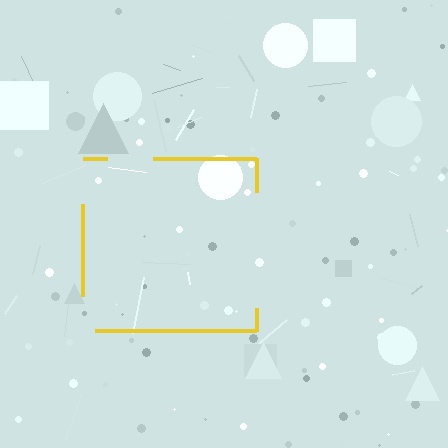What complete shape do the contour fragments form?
The contour fragments form a square.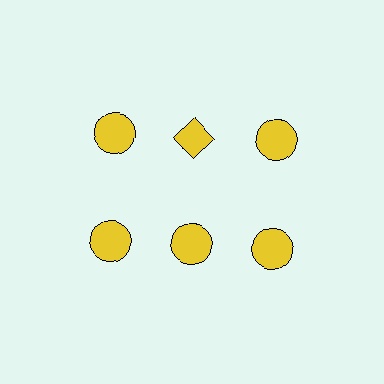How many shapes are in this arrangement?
There are 6 shapes arranged in a grid pattern.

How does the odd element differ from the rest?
It has a different shape: diamond instead of circle.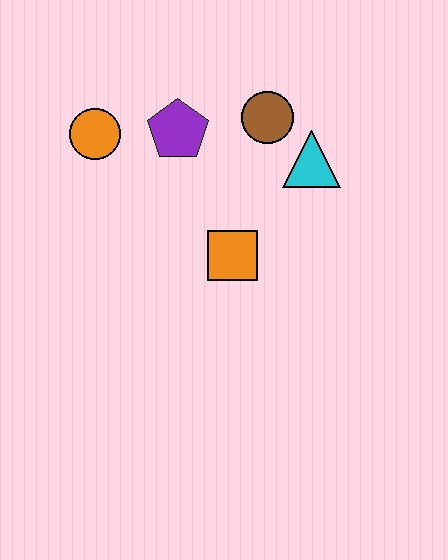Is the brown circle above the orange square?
Yes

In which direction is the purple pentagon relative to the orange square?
The purple pentagon is above the orange square.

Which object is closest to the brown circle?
The cyan triangle is closest to the brown circle.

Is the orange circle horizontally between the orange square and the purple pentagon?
No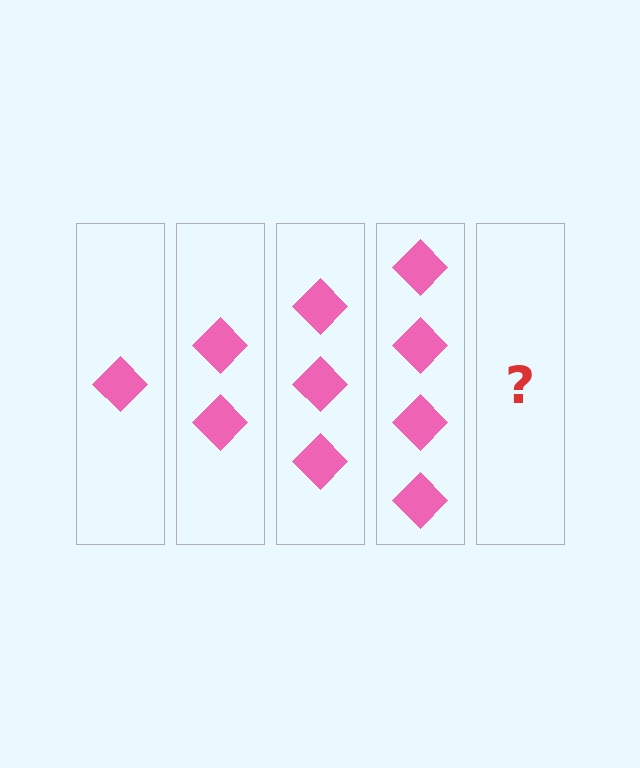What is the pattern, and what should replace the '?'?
The pattern is that each step adds one more diamond. The '?' should be 5 diamonds.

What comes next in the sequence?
The next element should be 5 diamonds.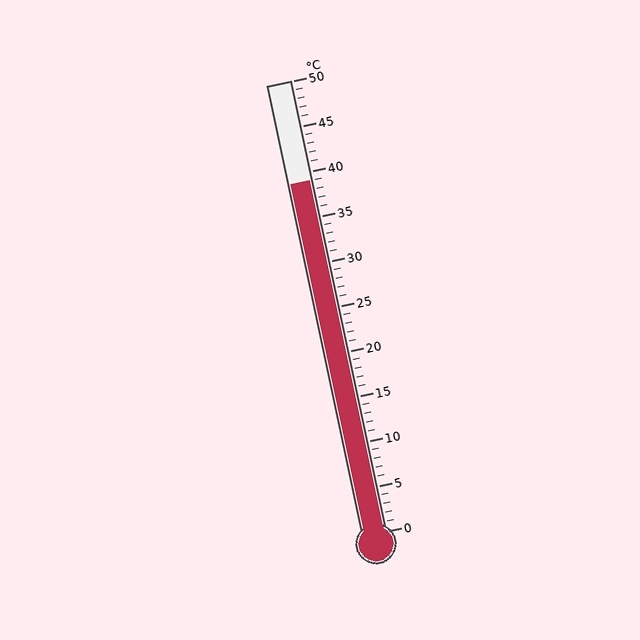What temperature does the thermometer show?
The thermometer shows approximately 39°C.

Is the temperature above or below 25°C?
The temperature is above 25°C.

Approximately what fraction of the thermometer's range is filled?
The thermometer is filled to approximately 80% of its range.